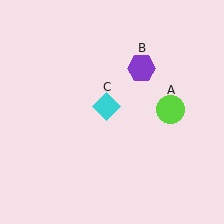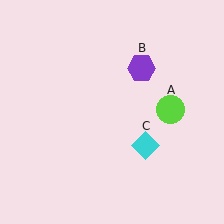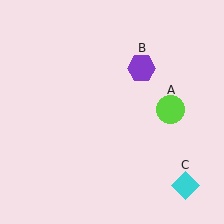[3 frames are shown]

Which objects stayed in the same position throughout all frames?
Lime circle (object A) and purple hexagon (object B) remained stationary.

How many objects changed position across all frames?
1 object changed position: cyan diamond (object C).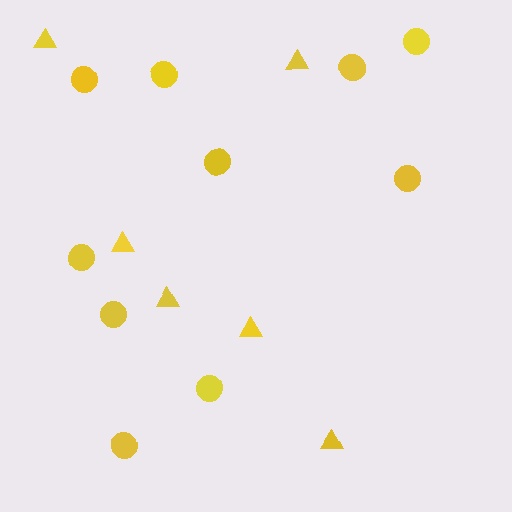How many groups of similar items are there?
There are 2 groups: one group of circles (10) and one group of triangles (6).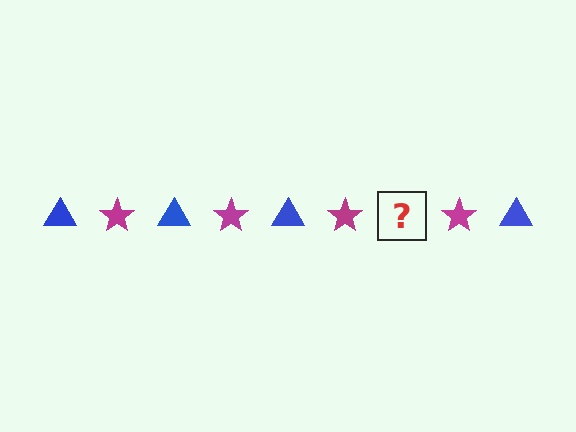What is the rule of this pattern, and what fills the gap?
The rule is that the pattern alternates between blue triangle and magenta star. The gap should be filled with a blue triangle.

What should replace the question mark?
The question mark should be replaced with a blue triangle.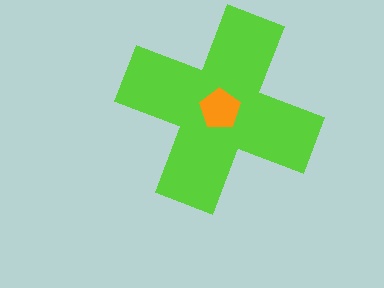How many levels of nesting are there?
2.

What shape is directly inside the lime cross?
The orange pentagon.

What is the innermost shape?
The orange pentagon.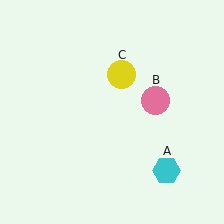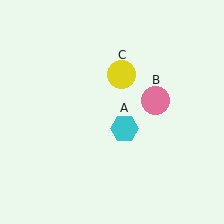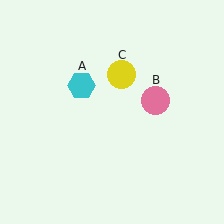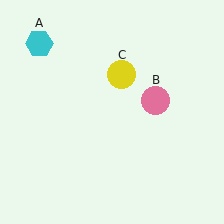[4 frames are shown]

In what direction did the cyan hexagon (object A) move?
The cyan hexagon (object A) moved up and to the left.